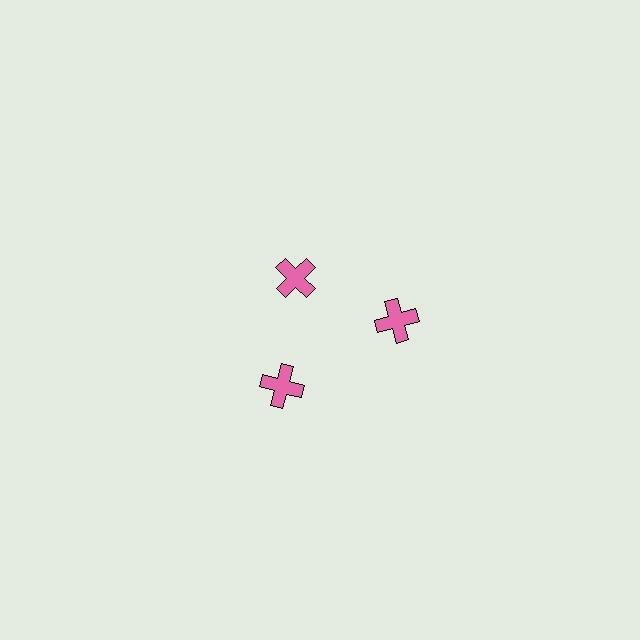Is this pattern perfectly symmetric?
No. The 3 pink crosses are arranged in a ring, but one element near the 11 o'clock position is pulled inward toward the center, breaking the 3-fold rotational symmetry.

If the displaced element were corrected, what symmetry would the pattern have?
It would have 3-fold rotational symmetry — the pattern would map onto itself every 120 degrees.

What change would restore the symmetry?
The symmetry would be restored by moving it outward, back onto the ring so that all 3 crosses sit at equal angles and equal distance from the center.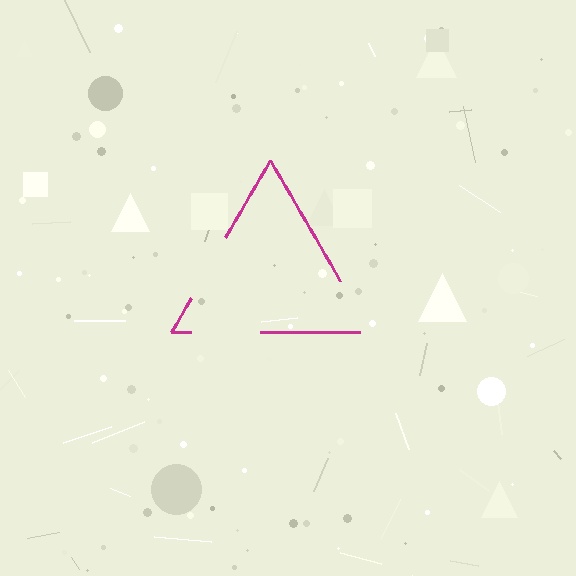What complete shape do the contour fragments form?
The contour fragments form a triangle.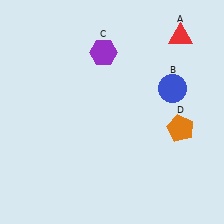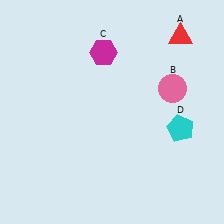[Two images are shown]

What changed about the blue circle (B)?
In Image 1, B is blue. In Image 2, it changed to pink.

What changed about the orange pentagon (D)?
In Image 1, D is orange. In Image 2, it changed to cyan.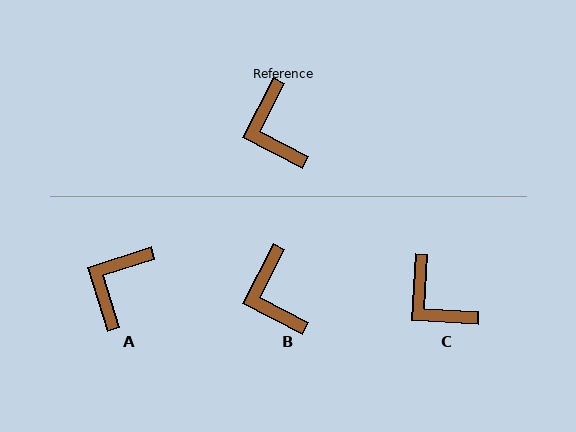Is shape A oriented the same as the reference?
No, it is off by about 45 degrees.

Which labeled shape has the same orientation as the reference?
B.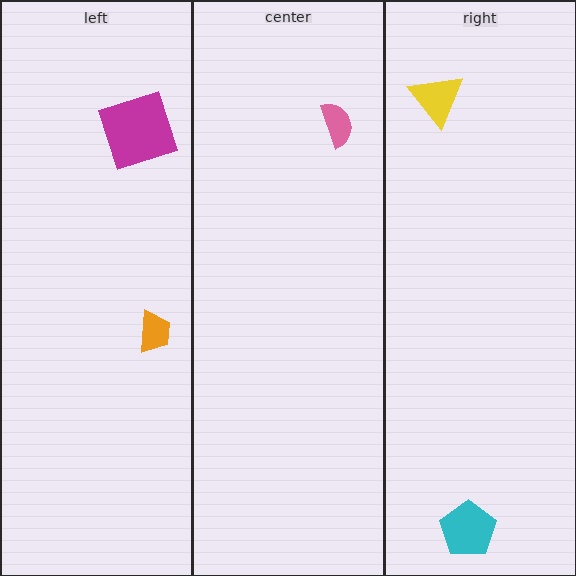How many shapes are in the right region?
2.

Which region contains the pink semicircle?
The center region.